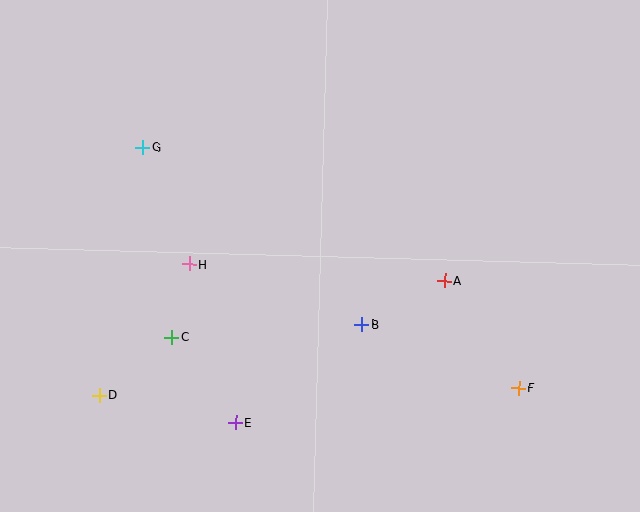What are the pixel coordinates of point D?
Point D is at (99, 395).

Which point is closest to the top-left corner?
Point G is closest to the top-left corner.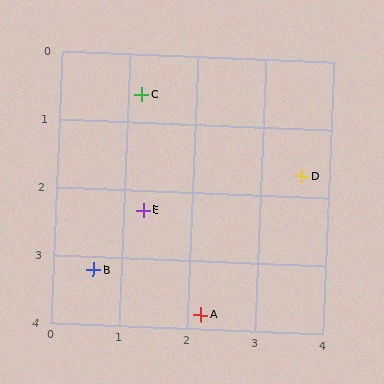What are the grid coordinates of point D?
Point D is at approximately (3.6, 1.7).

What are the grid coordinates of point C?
Point C is at approximately (1.2, 0.6).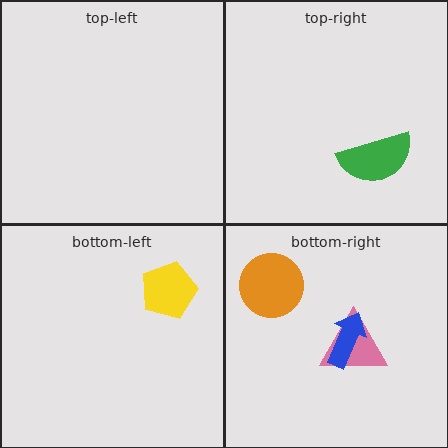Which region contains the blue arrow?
The bottom-right region.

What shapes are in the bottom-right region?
The pink triangle, the orange circle, the blue arrow.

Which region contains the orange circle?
The bottom-right region.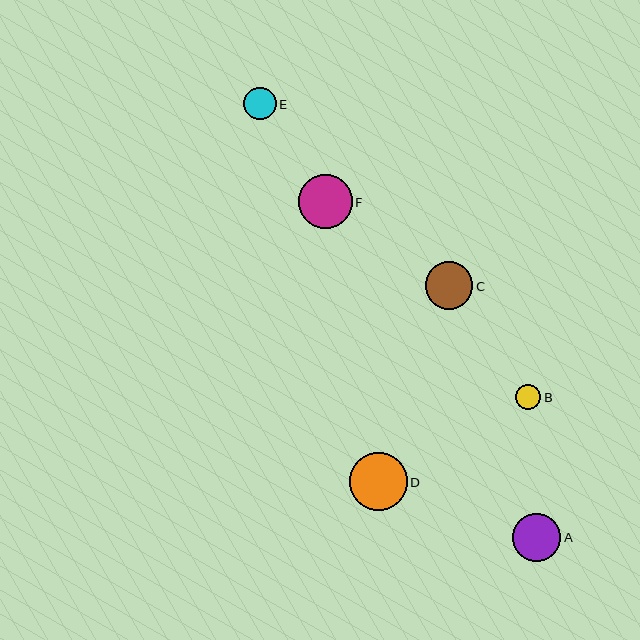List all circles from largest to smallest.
From largest to smallest: D, F, A, C, E, B.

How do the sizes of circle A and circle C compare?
Circle A and circle C are approximately the same size.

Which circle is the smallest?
Circle B is the smallest with a size of approximately 25 pixels.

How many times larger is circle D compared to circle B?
Circle D is approximately 2.3 times the size of circle B.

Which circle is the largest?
Circle D is the largest with a size of approximately 58 pixels.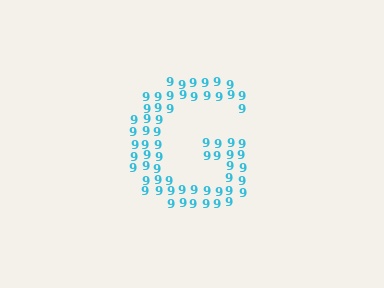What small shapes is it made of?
It is made of small digit 9's.